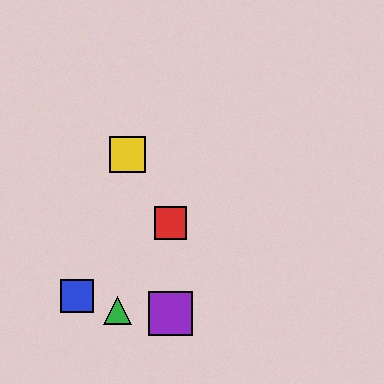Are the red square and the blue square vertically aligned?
No, the red square is at x≈170 and the blue square is at x≈77.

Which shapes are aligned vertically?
The red square, the purple square are aligned vertically.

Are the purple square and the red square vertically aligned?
Yes, both are at x≈170.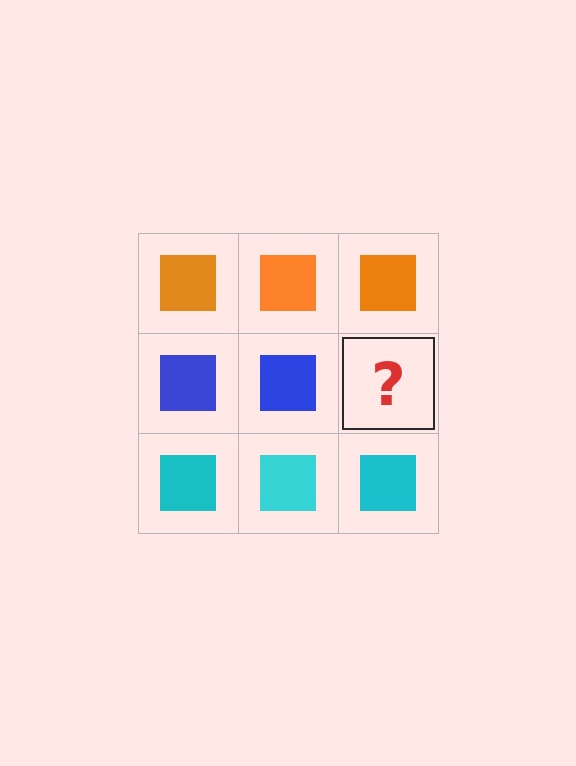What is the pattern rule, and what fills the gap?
The rule is that each row has a consistent color. The gap should be filled with a blue square.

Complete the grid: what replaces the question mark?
The question mark should be replaced with a blue square.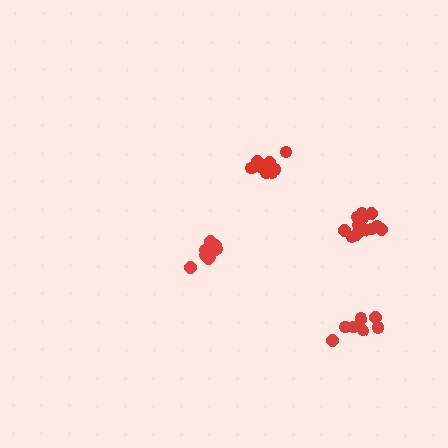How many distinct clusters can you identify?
There are 4 distinct clusters.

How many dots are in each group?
Group 1: 7 dots, Group 2: 13 dots, Group 3: 9 dots, Group 4: 12 dots (41 total).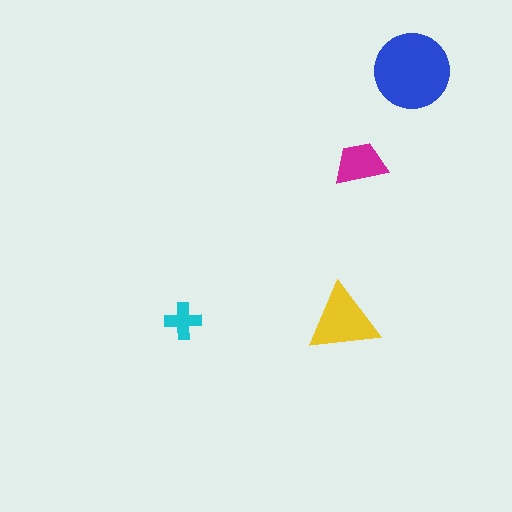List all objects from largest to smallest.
The blue circle, the yellow triangle, the magenta trapezoid, the cyan cross.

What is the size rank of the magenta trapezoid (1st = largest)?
3rd.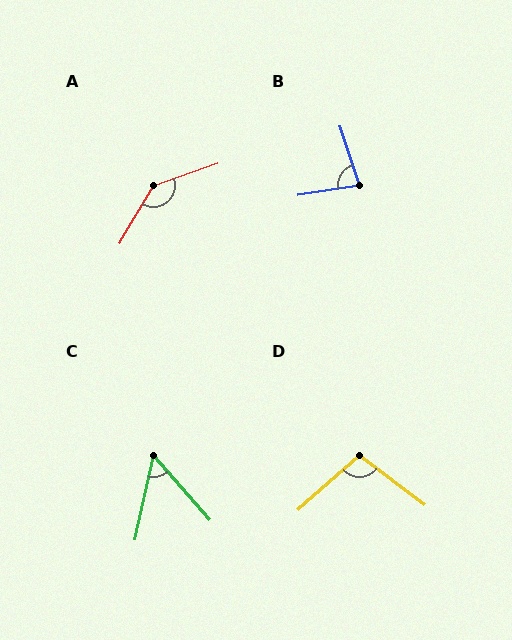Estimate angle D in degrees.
Approximately 101 degrees.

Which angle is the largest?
A, at approximately 140 degrees.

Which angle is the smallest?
C, at approximately 54 degrees.